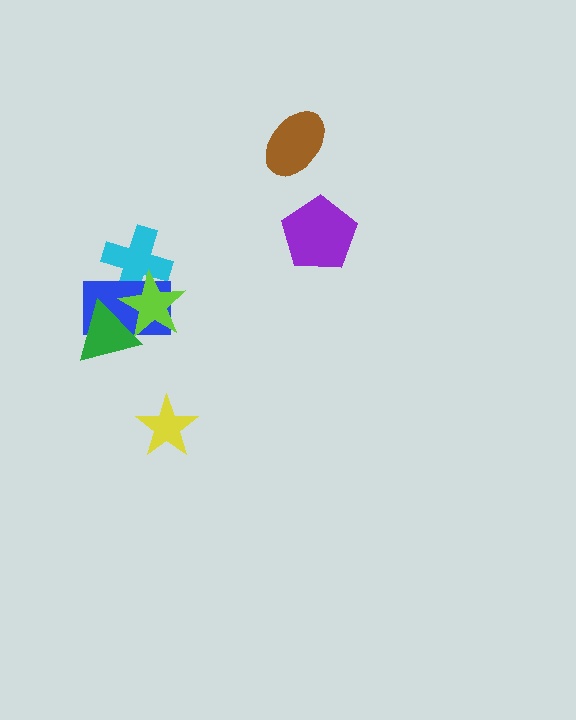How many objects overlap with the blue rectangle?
3 objects overlap with the blue rectangle.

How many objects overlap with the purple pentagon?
0 objects overlap with the purple pentagon.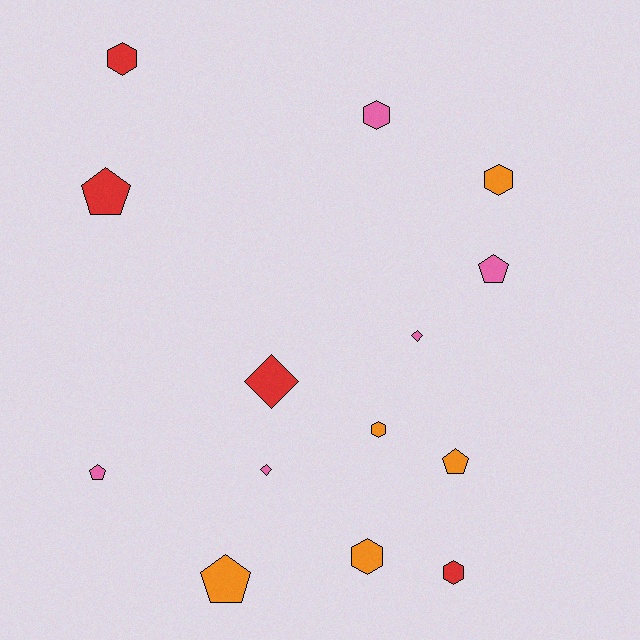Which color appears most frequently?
Orange, with 5 objects.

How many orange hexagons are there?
There are 3 orange hexagons.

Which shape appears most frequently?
Hexagon, with 6 objects.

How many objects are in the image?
There are 14 objects.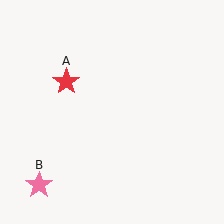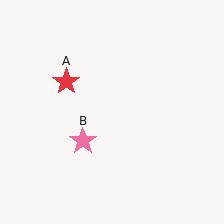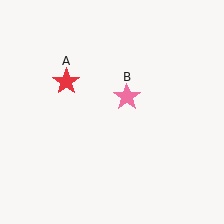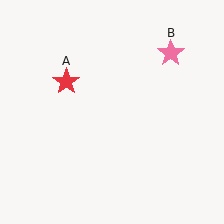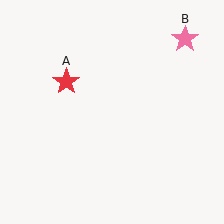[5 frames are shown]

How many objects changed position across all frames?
1 object changed position: pink star (object B).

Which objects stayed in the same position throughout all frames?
Red star (object A) remained stationary.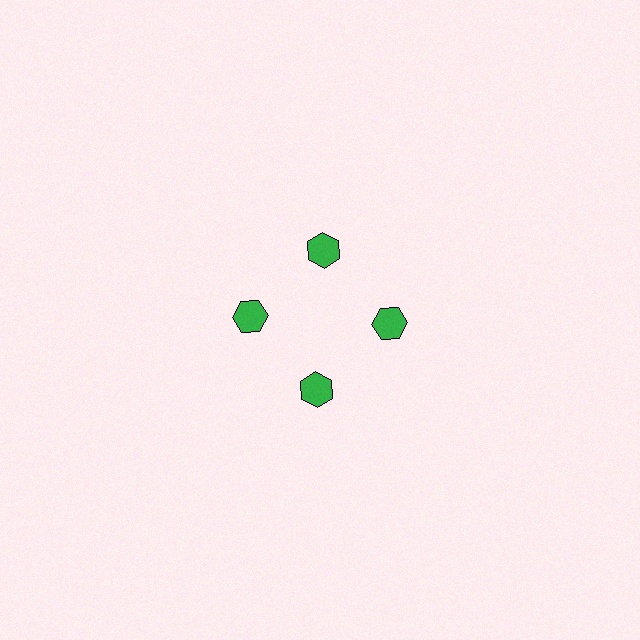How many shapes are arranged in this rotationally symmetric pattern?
There are 4 shapes, arranged in 4 groups of 1.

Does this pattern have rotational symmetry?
Yes, this pattern has 4-fold rotational symmetry. It looks the same after rotating 90 degrees around the center.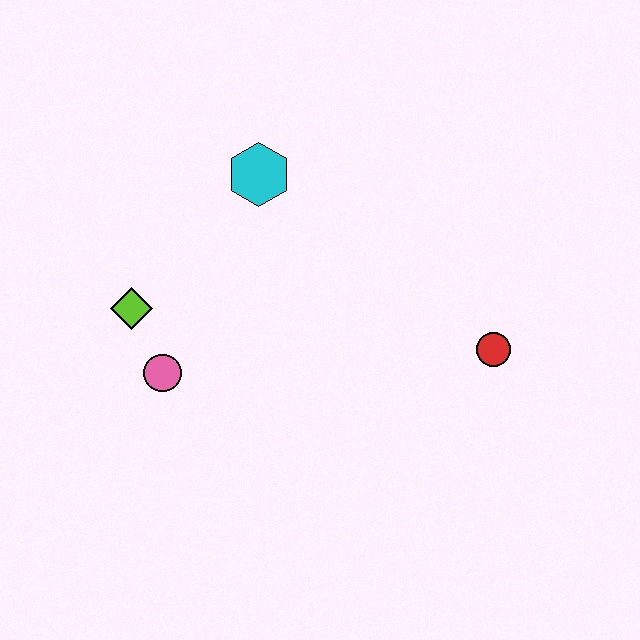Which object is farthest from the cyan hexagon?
The red circle is farthest from the cyan hexagon.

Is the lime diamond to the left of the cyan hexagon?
Yes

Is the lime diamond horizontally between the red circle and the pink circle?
No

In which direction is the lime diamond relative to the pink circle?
The lime diamond is above the pink circle.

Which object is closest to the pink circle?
The lime diamond is closest to the pink circle.